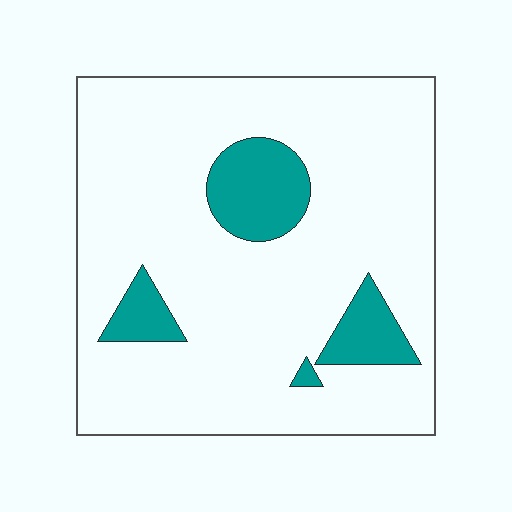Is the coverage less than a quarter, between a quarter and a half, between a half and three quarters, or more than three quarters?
Less than a quarter.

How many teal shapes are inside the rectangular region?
4.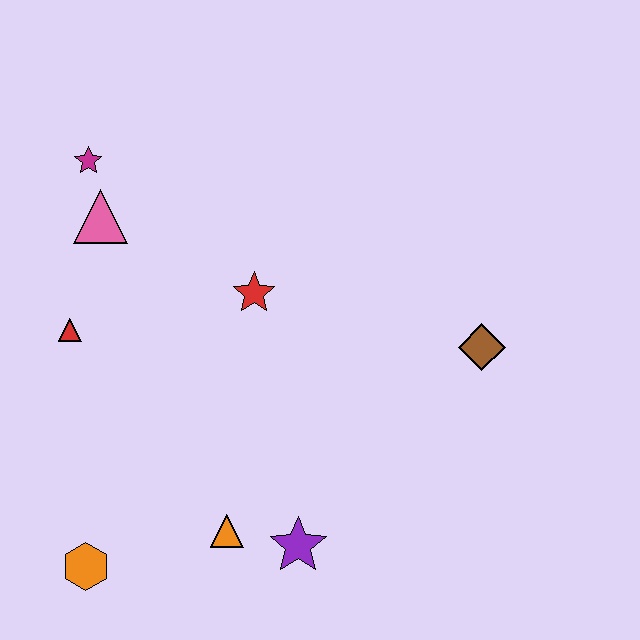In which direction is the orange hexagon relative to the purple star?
The orange hexagon is to the left of the purple star.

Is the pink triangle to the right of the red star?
No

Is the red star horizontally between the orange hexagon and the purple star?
Yes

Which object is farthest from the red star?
The orange hexagon is farthest from the red star.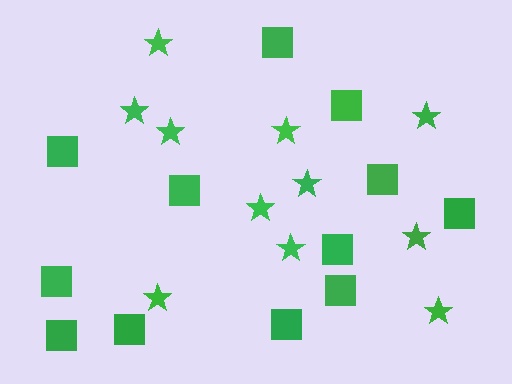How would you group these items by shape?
There are 2 groups: one group of squares (12) and one group of stars (11).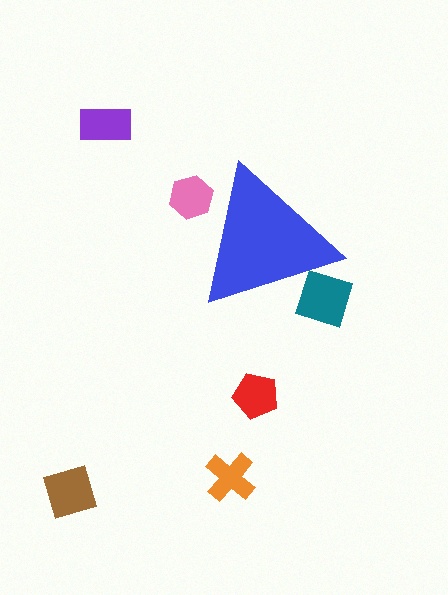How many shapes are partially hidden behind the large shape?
2 shapes are partially hidden.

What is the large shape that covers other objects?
A blue triangle.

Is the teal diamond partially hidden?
Yes, the teal diamond is partially hidden behind the blue triangle.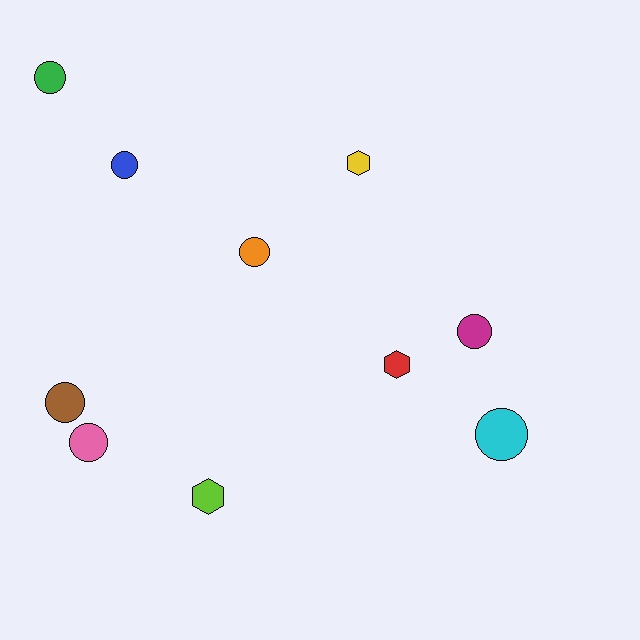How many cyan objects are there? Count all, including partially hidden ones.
There is 1 cyan object.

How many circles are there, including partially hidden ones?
There are 7 circles.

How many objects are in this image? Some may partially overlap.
There are 10 objects.